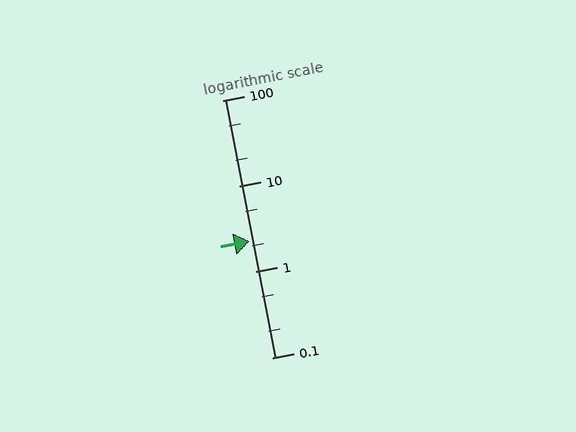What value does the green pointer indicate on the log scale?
The pointer indicates approximately 2.3.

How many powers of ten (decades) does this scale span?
The scale spans 3 decades, from 0.1 to 100.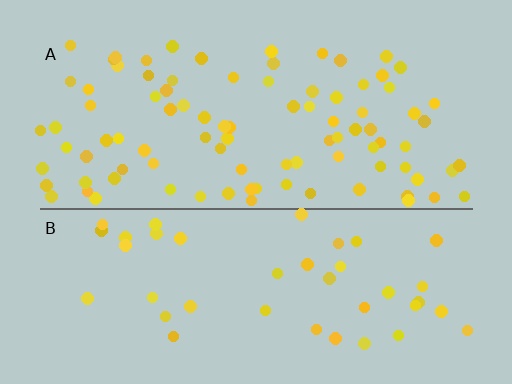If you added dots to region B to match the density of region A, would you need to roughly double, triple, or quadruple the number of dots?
Approximately double.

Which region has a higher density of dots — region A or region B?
A (the top).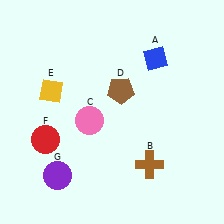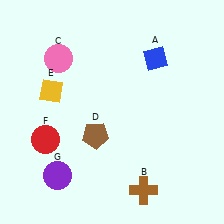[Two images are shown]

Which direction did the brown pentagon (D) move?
The brown pentagon (D) moved down.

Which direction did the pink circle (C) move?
The pink circle (C) moved up.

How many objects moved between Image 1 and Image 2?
3 objects moved between the two images.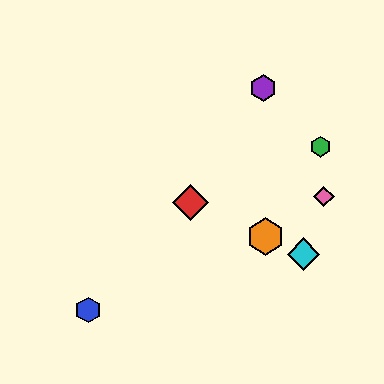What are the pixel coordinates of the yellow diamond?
The yellow diamond is at (304, 254).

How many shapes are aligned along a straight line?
4 shapes (the red diamond, the yellow diamond, the orange hexagon, the cyan diamond) are aligned along a straight line.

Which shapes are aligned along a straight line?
The red diamond, the yellow diamond, the orange hexagon, the cyan diamond are aligned along a straight line.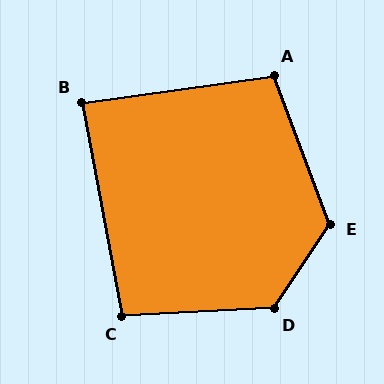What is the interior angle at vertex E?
Approximately 125 degrees (obtuse).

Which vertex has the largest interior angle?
D, at approximately 127 degrees.